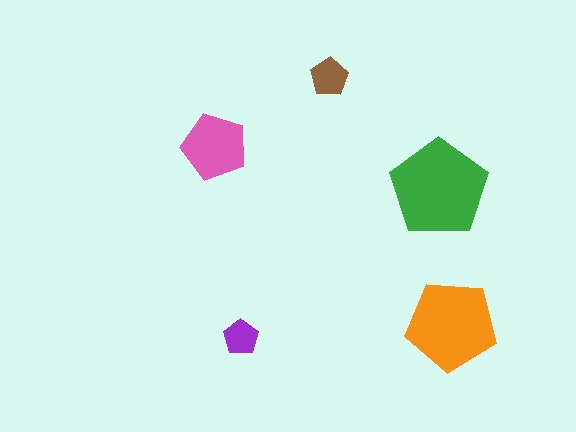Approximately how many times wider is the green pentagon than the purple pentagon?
About 3 times wider.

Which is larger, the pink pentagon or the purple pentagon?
The pink one.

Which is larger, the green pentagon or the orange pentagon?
The green one.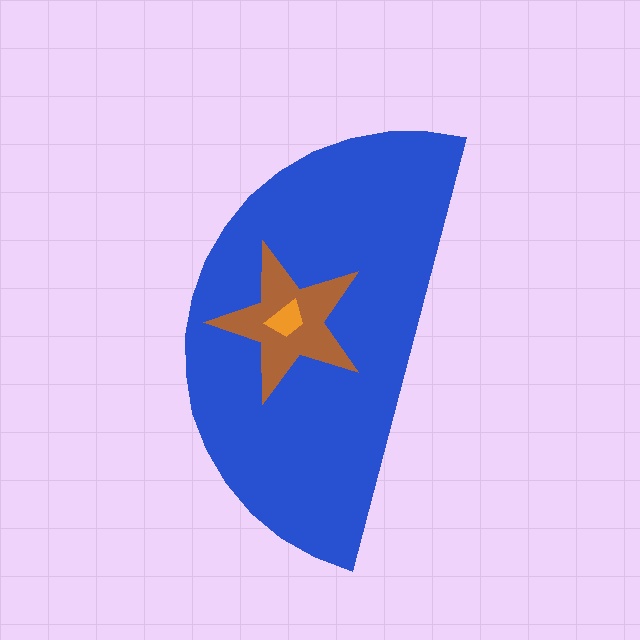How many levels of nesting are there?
3.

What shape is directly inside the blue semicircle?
The brown star.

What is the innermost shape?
The orange trapezoid.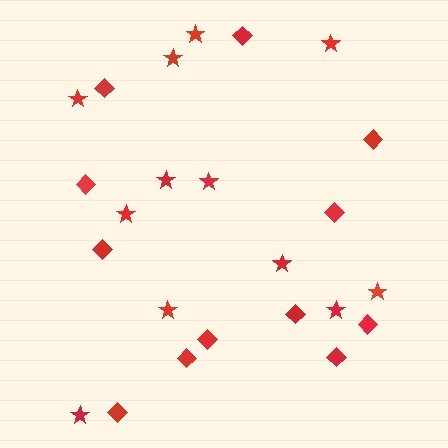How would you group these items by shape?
There are 2 groups: one group of stars (12) and one group of diamonds (12).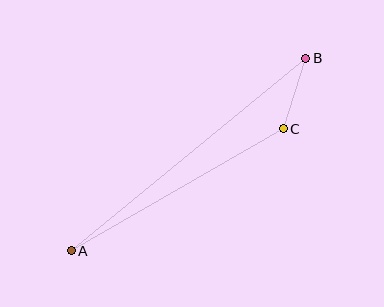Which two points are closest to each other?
Points B and C are closest to each other.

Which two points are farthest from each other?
Points A and B are farthest from each other.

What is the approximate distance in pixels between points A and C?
The distance between A and C is approximately 245 pixels.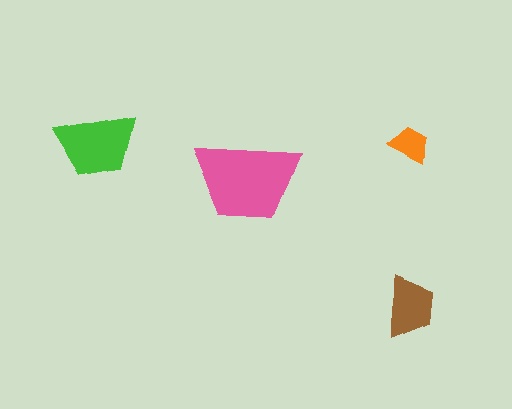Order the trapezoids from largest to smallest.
the pink one, the green one, the brown one, the orange one.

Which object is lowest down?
The brown trapezoid is bottommost.